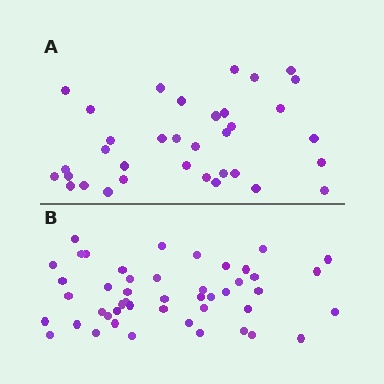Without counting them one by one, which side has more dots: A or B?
Region B (the bottom region) has more dots.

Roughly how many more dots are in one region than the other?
Region B has roughly 12 or so more dots than region A.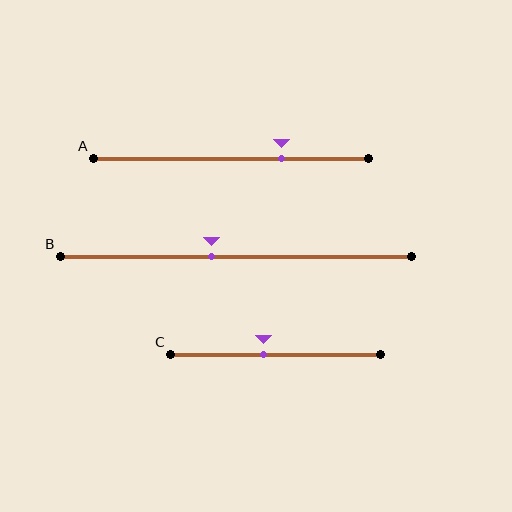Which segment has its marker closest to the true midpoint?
Segment C has its marker closest to the true midpoint.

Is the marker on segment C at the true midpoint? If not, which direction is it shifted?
No, the marker on segment C is shifted to the left by about 6% of the segment length.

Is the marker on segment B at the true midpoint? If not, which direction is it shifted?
No, the marker on segment B is shifted to the left by about 7% of the segment length.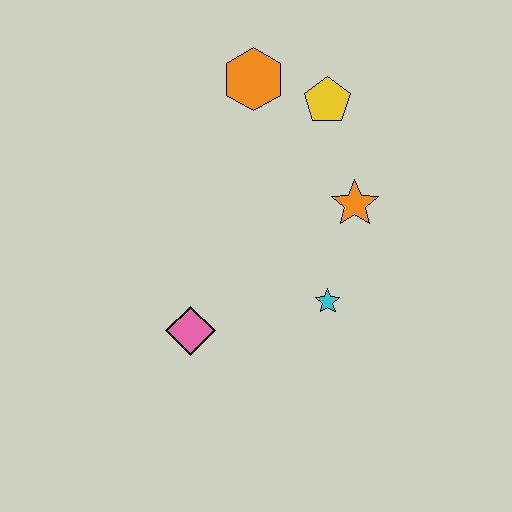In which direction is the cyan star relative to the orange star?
The cyan star is below the orange star.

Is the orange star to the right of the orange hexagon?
Yes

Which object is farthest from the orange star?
The pink diamond is farthest from the orange star.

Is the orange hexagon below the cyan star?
No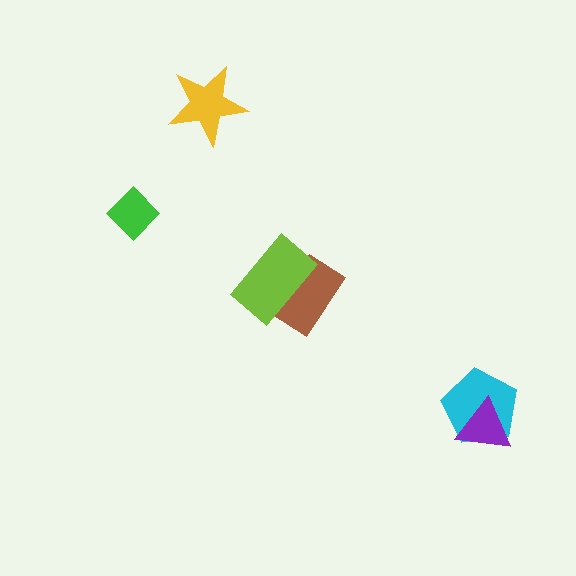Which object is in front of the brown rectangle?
The lime rectangle is in front of the brown rectangle.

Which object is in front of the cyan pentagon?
The purple triangle is in front of the cyan pentagon.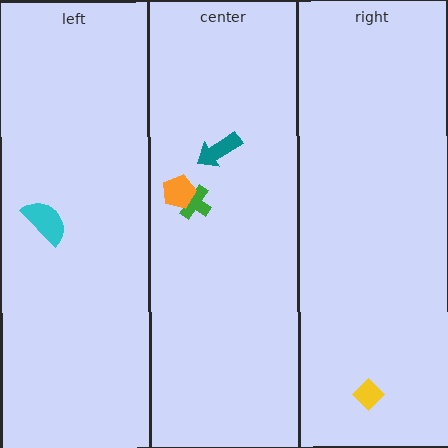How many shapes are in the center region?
3.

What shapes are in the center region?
The teal arrow, the green cross, the orange pentagon.